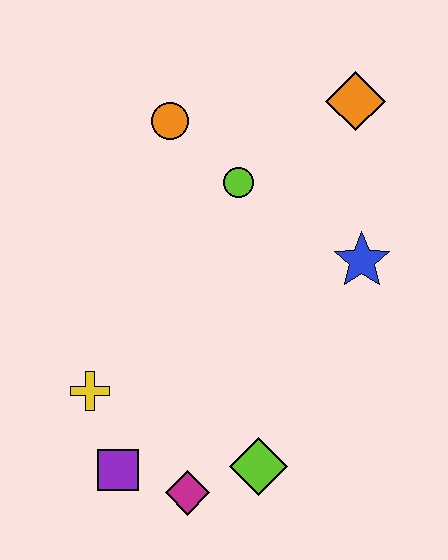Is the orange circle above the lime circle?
Yes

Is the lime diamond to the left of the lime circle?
No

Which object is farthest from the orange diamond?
The purple square is farthest from the orange diamond.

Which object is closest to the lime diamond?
The magenta diamond is closest to the lime diamond.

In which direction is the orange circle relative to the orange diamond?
The orange circle is to the left of the orange diamond.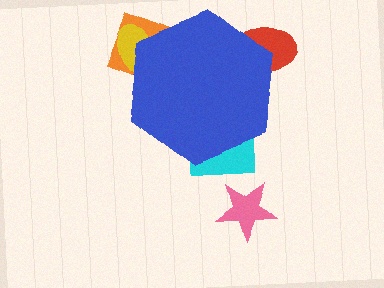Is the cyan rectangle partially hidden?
Yes, the cyan rectangle is partially hidden behind the blue hexagon.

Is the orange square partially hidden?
Yes, the orange square is partially hidden behind the blue hexagon.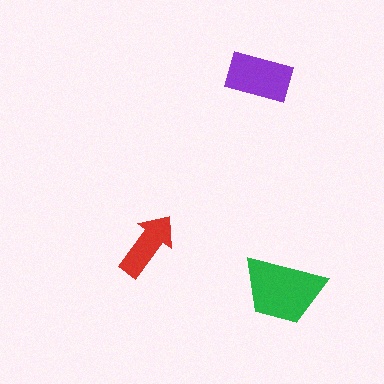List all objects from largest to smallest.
The green trapezoid, the purple rectangle, the red arrow.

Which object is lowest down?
The green trapezoid is bottommost.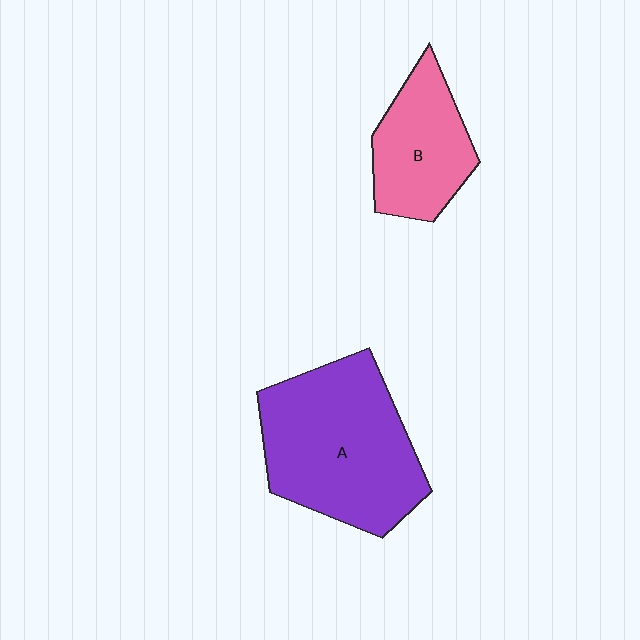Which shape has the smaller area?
Shape B (pink).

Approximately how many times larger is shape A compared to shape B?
Approximately 1.8 times.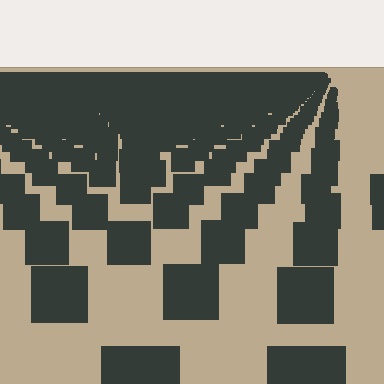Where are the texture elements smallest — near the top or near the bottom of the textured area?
Near the top.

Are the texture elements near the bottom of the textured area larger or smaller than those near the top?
Larger. Near the bottom, elements are closer to the viewer and appear at a bigger on-screen size.